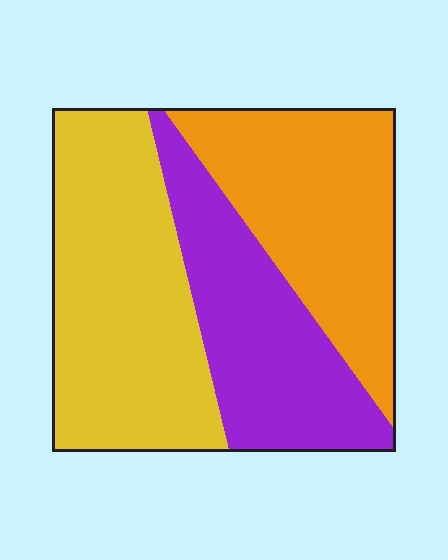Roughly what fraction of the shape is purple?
Purple covers 28% of the shape.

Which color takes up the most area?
Yellow, at roughly 40%.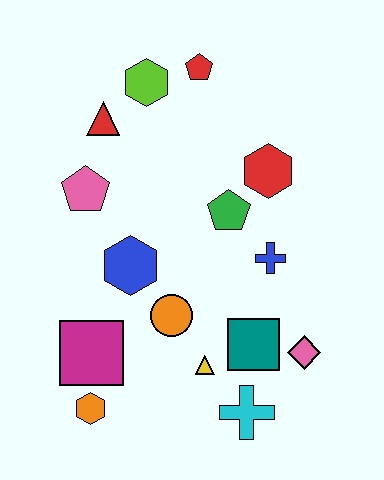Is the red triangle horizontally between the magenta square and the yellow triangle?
Yes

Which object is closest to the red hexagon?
The green pentagon is closest to the red hexagon.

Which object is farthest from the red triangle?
The cyan cross is farthest from the red triangle.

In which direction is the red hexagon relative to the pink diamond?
The red hexagon is above the pink diamond.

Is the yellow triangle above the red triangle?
No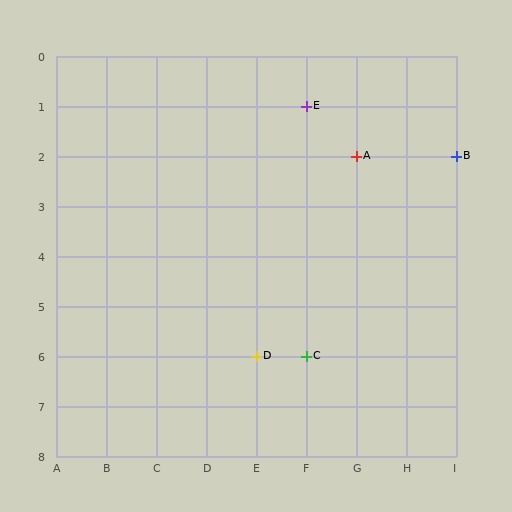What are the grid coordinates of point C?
Point C is at grid coordinates (F, 6).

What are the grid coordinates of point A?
Point A is at grid coordinates (G, 2).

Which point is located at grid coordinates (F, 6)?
Point C is at (F, 6).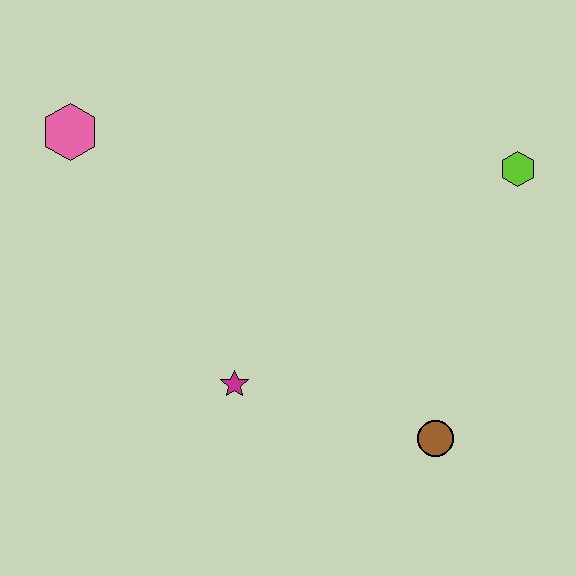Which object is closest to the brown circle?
The magenta star is closest to the brown circle.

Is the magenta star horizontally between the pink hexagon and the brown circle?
Yes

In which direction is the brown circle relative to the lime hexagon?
The brown circle is below the lime hexagon.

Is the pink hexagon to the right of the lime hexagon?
No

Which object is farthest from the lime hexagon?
The pink hexagon is farthest from the lime hexagon.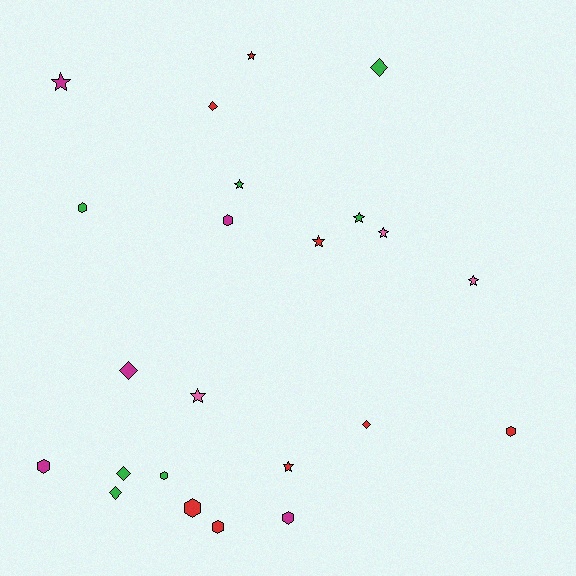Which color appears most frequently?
Red, with 8 objects.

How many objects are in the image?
There are 23 objects.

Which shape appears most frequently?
Star, with 9 objects.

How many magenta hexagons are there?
There are 3 magenta hexagons.